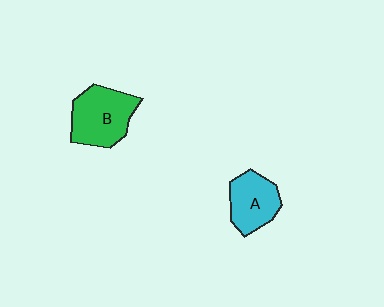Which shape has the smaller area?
Shape A (cyan).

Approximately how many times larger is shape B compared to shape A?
Approximately 1.3 times.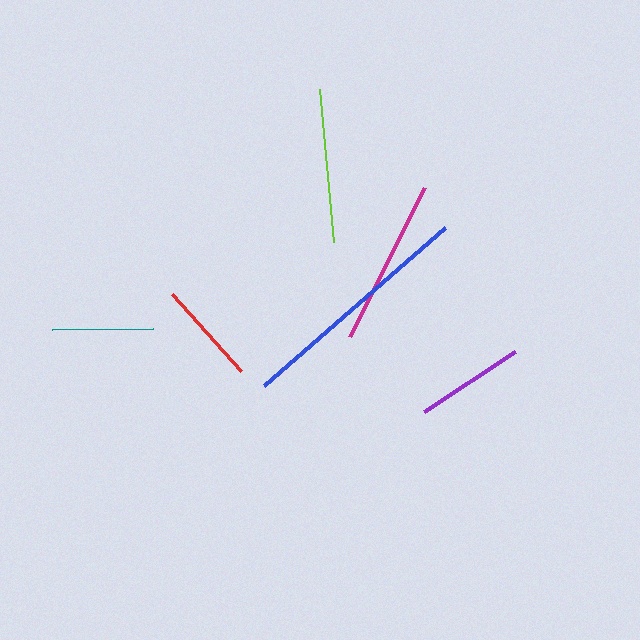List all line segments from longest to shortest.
From longest to shortest: blue, magenta, lime, purple, red, teal.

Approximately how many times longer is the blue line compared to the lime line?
The blue line is approximately 1.6 times the length of the lime line.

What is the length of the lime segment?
The lime segment is approximately 153 pixels long.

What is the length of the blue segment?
The blue segment is approximately 241 pixels long.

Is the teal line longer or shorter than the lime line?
The lime line is longer than the teal line.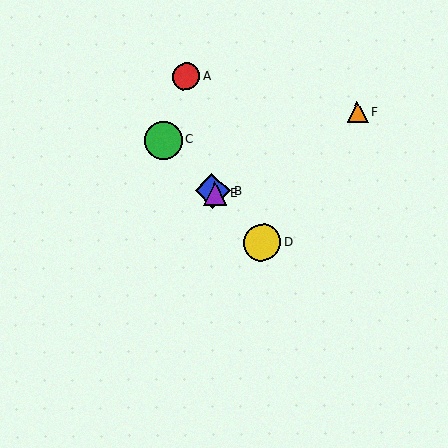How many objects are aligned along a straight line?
4 objects (B, C, D, E) are aligned along a straight line.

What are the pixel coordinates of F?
Object F is at (357, 112).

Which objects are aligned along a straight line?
Objects B, C, D, E are aligned along a straight line.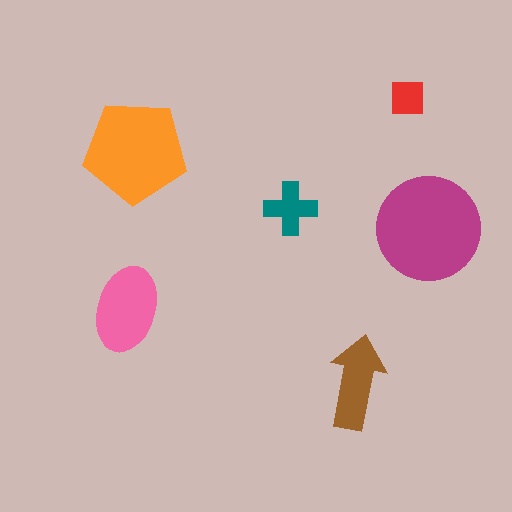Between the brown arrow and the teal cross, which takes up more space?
The brown arrow.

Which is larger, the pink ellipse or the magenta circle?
The magenta circle.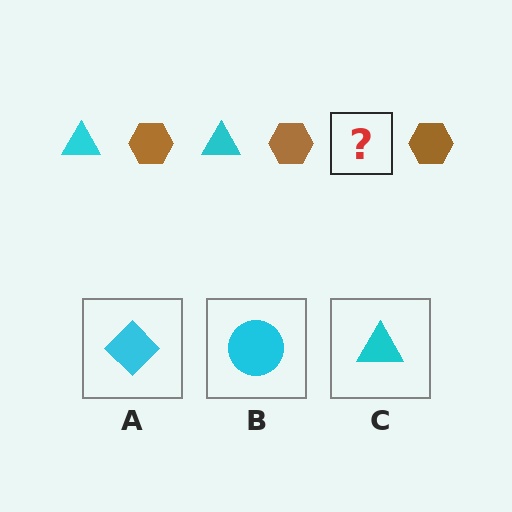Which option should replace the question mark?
Option C.